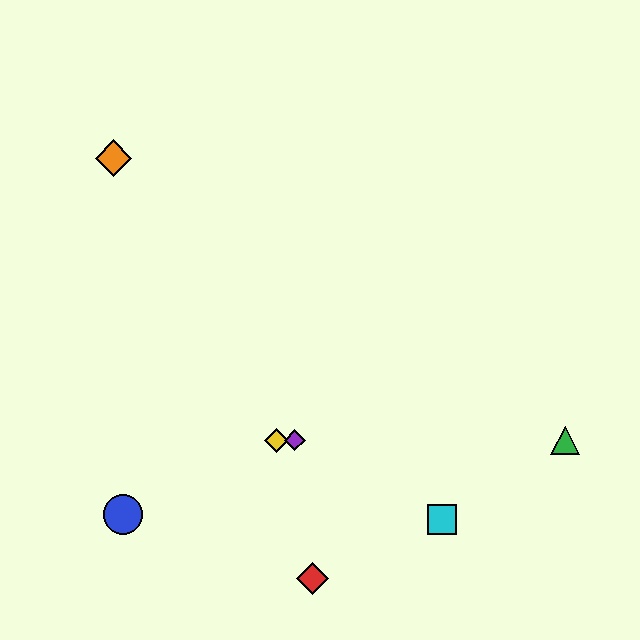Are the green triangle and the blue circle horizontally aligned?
No, the green triangle is at y≈440 and the blue circle is at y≈514.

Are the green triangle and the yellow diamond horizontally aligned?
Yes, both are at y≈440.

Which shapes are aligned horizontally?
The green triangle, the yellow diamond, the purple diamond are aligned horizontally.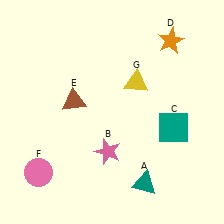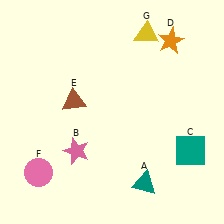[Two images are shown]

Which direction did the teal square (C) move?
The teal square (C) moved down.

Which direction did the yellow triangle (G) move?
The yellow triangle (G) moved up.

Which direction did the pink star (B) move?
The pink star (B) moved left.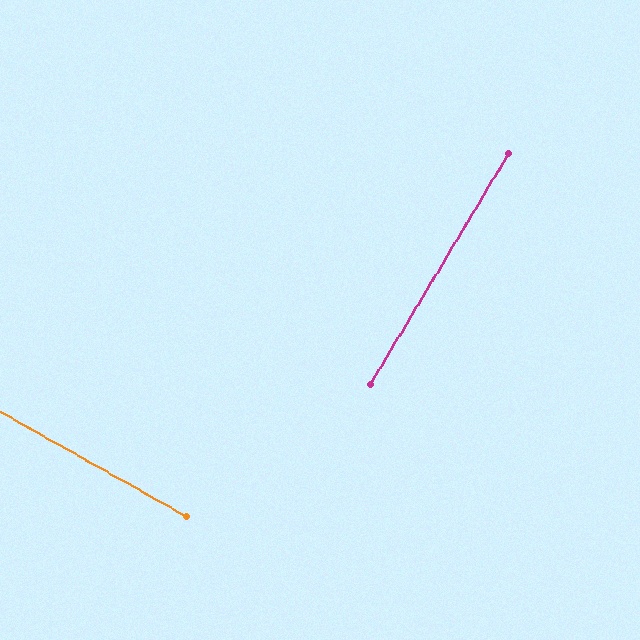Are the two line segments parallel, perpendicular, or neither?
Perpendicular — they meet at approximately 88°.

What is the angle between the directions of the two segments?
Approximately 88 degrees.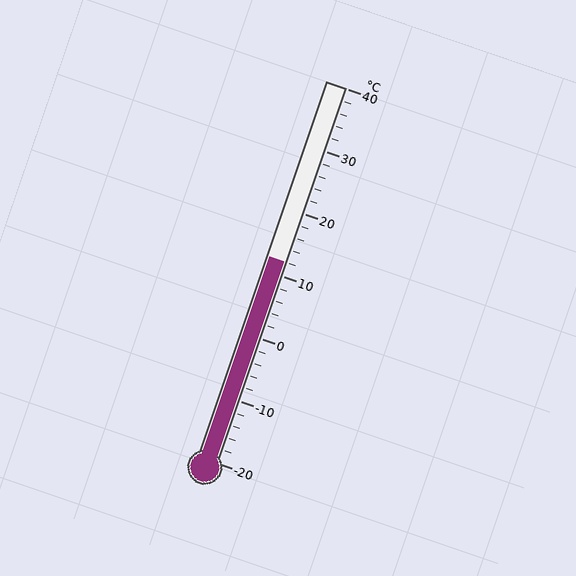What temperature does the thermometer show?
The thermometer shows approximately 12°C.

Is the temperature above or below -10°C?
The temperature is above -10°C.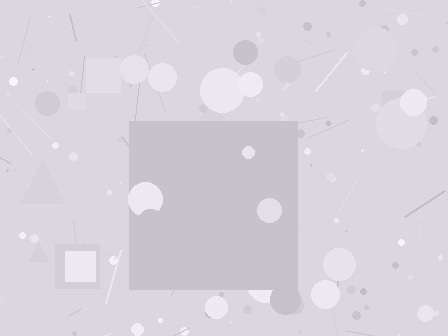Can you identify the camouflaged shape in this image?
The camouflaged shape is a square.